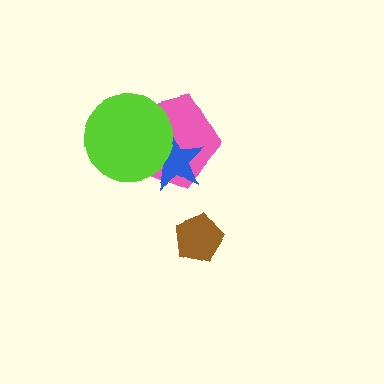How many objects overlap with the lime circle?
2 objects overlap with the lime circle.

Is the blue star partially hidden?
Yes, it is partially covered by another shape.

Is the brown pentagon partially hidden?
No, no other shape covers it.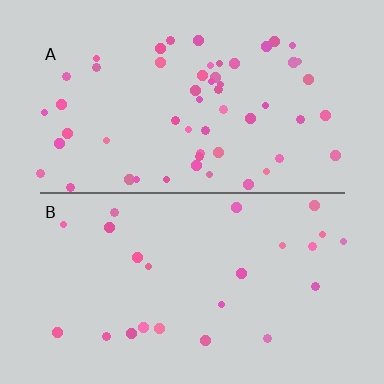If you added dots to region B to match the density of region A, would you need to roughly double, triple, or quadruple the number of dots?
Approximately double.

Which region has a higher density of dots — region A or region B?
A (the top).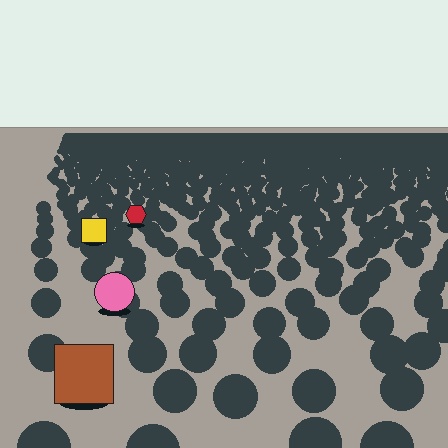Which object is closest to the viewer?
The brown square is closest. The texture marks near it are larger and more spread out.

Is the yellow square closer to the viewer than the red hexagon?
Yes. The yellow square is closer — you can tell from the texture gradient: the ground texture is coarser near it.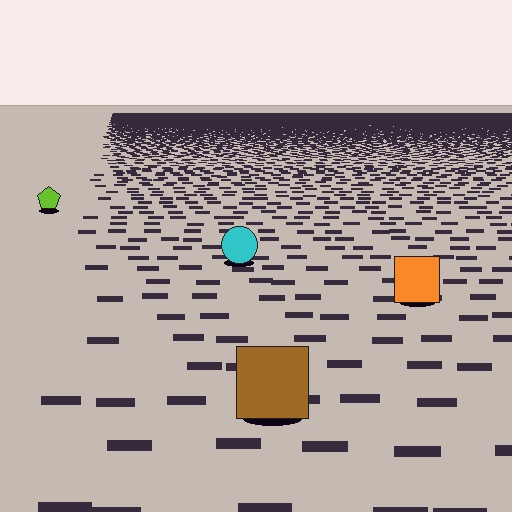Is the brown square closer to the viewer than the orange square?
Yes. The brown square is closer — you can tell from the texture gradient: the ground texture is coarser near it.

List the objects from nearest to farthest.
From nearest to farthest: the brown square, the orange square, the cyan circle, the lime pentagon.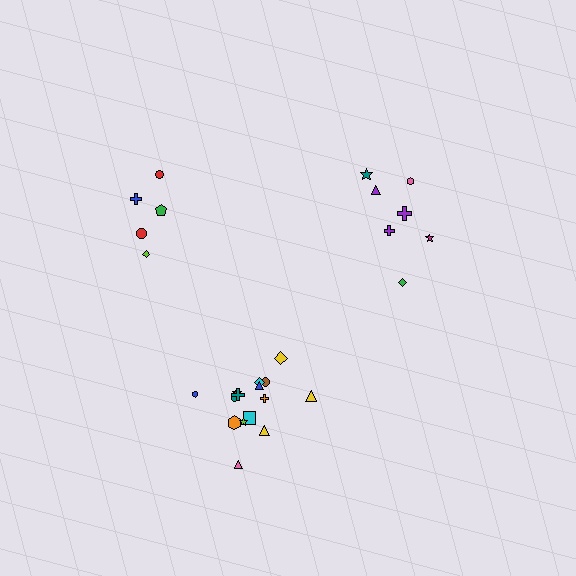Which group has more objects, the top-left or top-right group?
The top-right group.